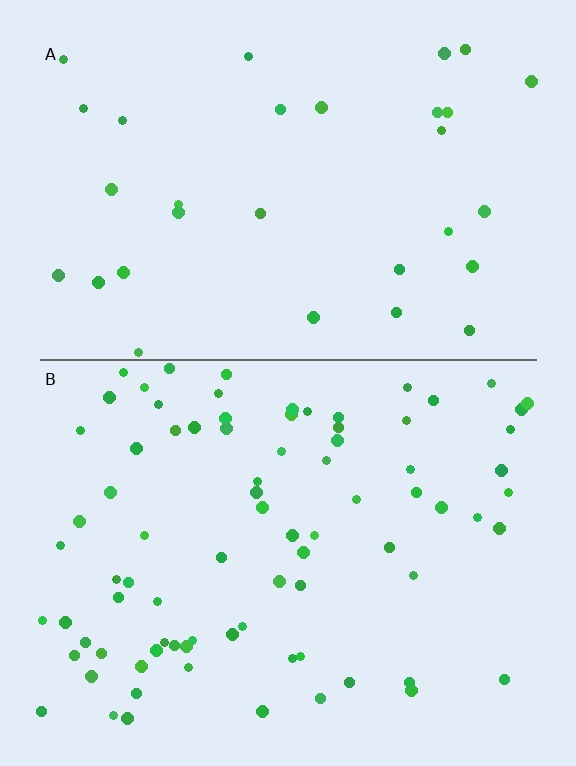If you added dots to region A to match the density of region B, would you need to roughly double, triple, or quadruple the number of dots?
Approximately triple.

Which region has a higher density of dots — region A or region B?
B (the bottom).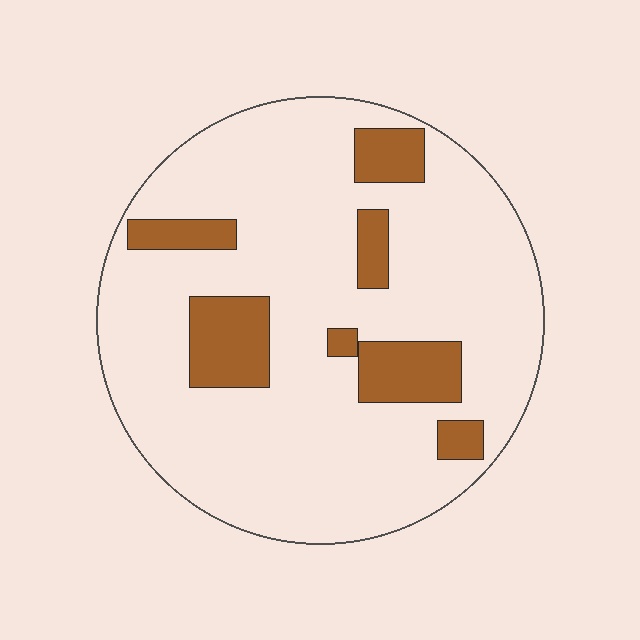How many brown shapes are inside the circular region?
7.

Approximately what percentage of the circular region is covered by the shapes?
Approximately 15%.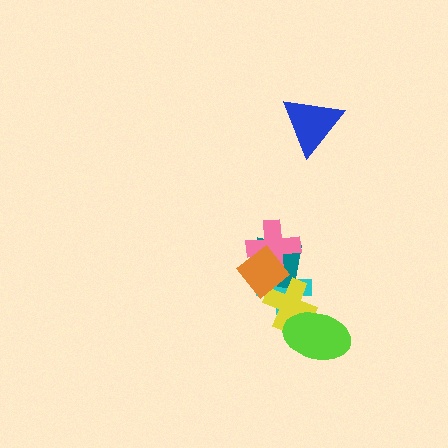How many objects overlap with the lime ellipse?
1 object overlaps with the lime ellipse.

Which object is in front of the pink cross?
The orange diamond is in front of the pink cross.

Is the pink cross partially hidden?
Yes, it is partially covered by another shape.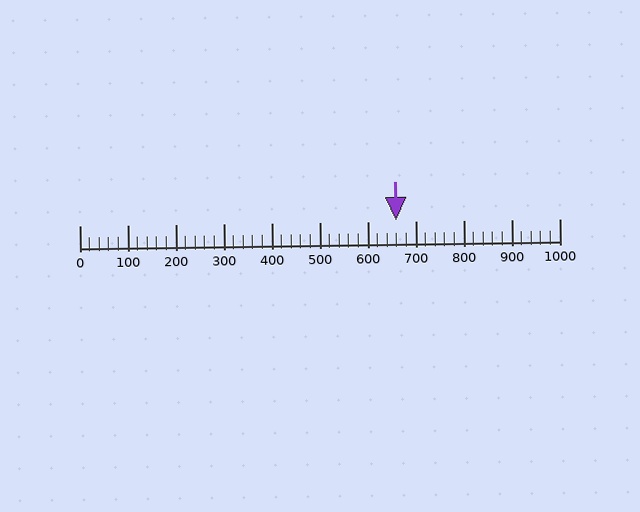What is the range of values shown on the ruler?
The ruler shows values from 0 to 1000.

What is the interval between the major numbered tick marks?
The major tick marks are spaced 100 units apart.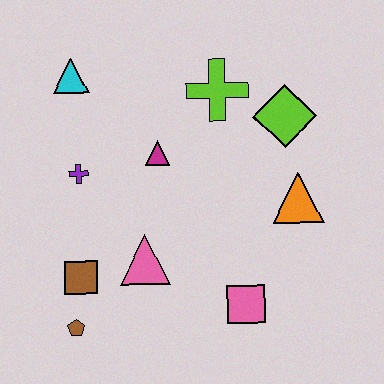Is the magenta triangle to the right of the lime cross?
No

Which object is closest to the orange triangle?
The lime diamond is closest to the orange triangle.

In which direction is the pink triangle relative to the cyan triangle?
The pink triangle is below the cyan triangle.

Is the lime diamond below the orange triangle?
No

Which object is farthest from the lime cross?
The brown pentagon is farthest from the lime cross.